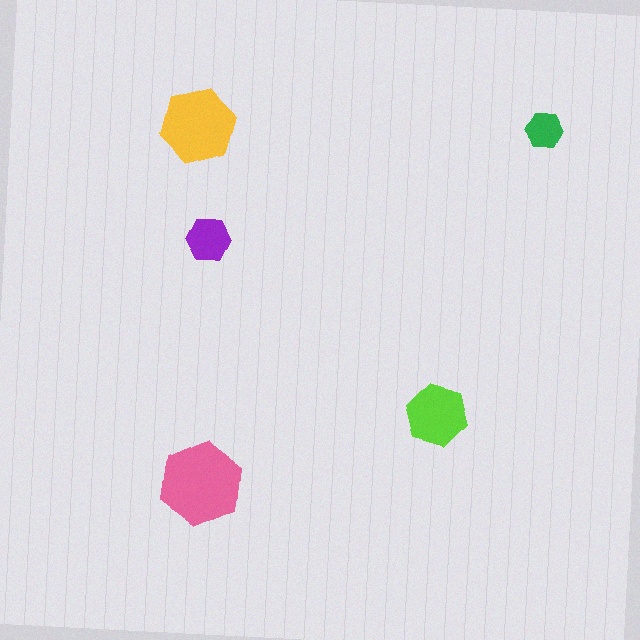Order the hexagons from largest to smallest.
the pink one, the yellow one, the lime one, the purple one, the green one.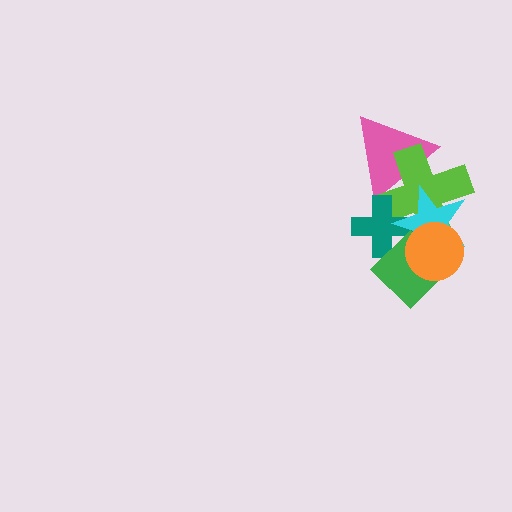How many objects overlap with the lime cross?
5 objects overlap with the lime cross.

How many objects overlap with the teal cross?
3 objects overlap with the teal cross.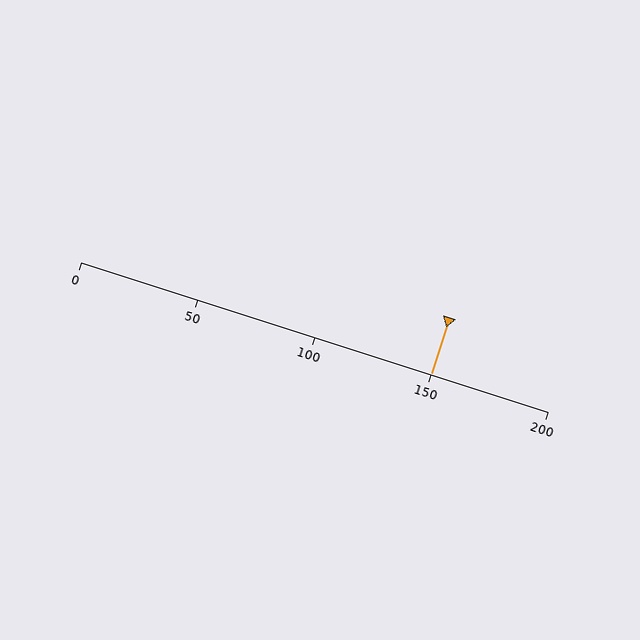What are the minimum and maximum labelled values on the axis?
The axis runs from 0 to 200.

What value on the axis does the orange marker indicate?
The marker indicates approximately 150.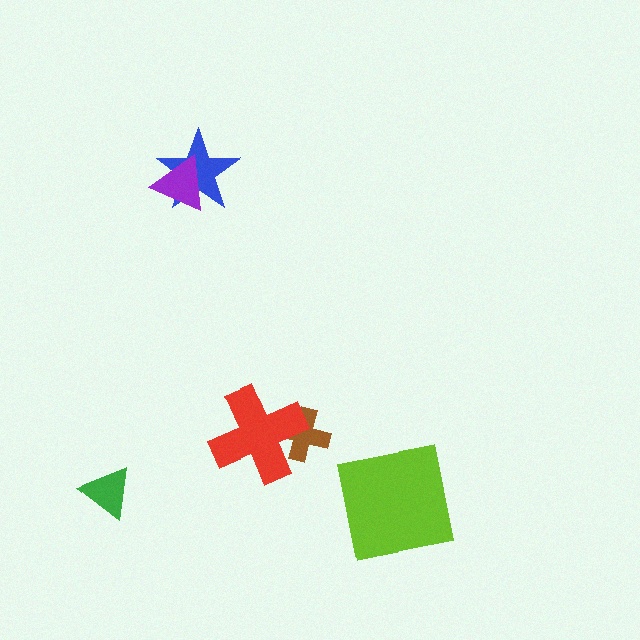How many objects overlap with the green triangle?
0 objects overlap with the green triangle.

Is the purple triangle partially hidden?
No, no other shape covers it.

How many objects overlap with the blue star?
1 object overlaps with the blue star.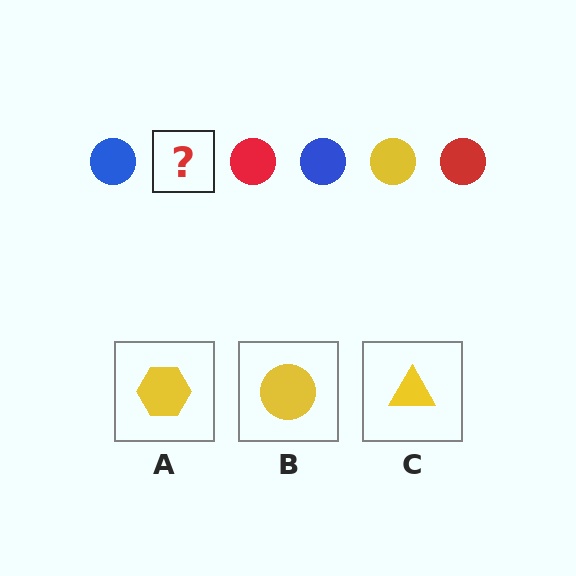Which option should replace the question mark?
Option B.